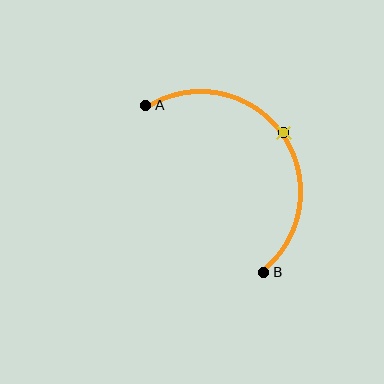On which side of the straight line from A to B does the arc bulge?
The arc bulges above and to the right of the straight line connecting A and B.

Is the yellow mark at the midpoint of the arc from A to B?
Yes. The yellow mark lies on the arc at equal arc-length from both A and B — it is the arc midpoint.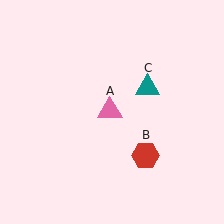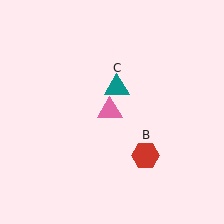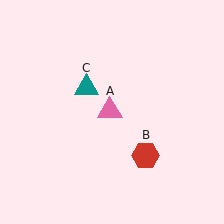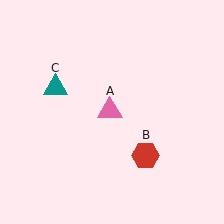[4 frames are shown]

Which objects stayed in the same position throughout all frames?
Pink triangle (object A) and red hexagon (object B) remained stationary.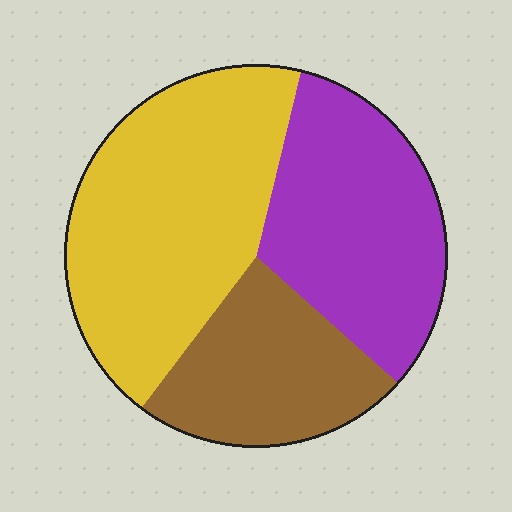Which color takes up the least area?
Brown, at roughly 25%.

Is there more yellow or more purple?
Yellow.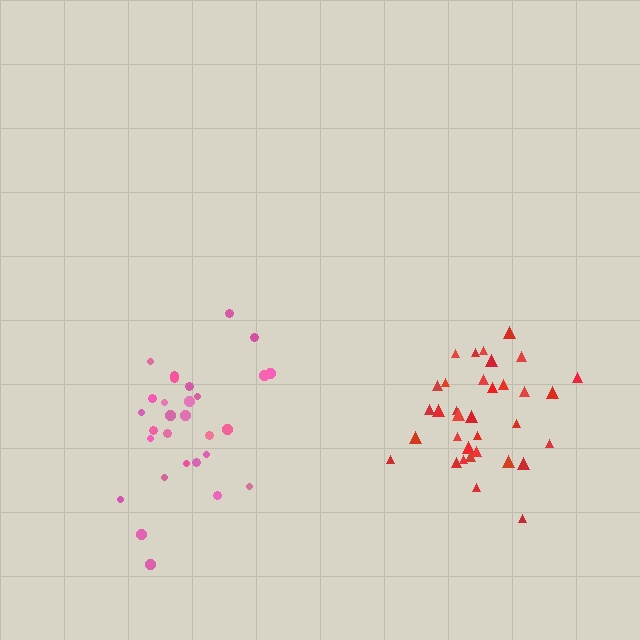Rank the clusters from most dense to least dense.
red, pink.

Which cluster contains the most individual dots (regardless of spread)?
Red (35).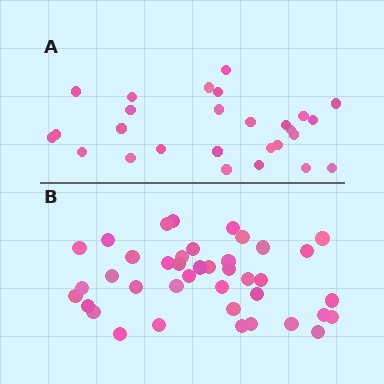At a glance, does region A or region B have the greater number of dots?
Region B (the bottom region) has more dots.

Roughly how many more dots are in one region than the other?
Region B has approximately 15 more dots than region A.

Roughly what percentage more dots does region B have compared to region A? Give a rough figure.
About 50% more.